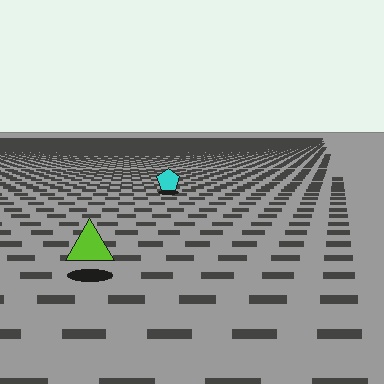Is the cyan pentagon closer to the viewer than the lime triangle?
No. The lime triangle is closer — you can tell from the texture gradient: the ground texture is coarser near it.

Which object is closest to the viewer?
The lime triangle is closest. The texture marks near it are larger and more spread out.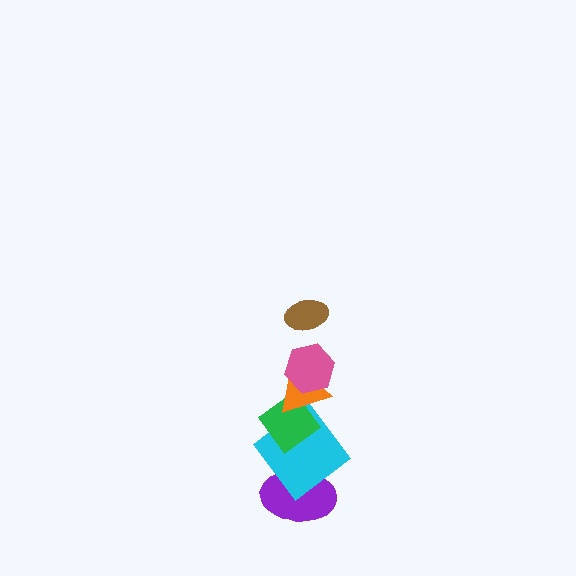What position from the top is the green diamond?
The green diamond is 4th from the top.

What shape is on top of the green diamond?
The orange triangle is on top of the green diamond.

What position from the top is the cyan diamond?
The cyan diamond is 5th from the top.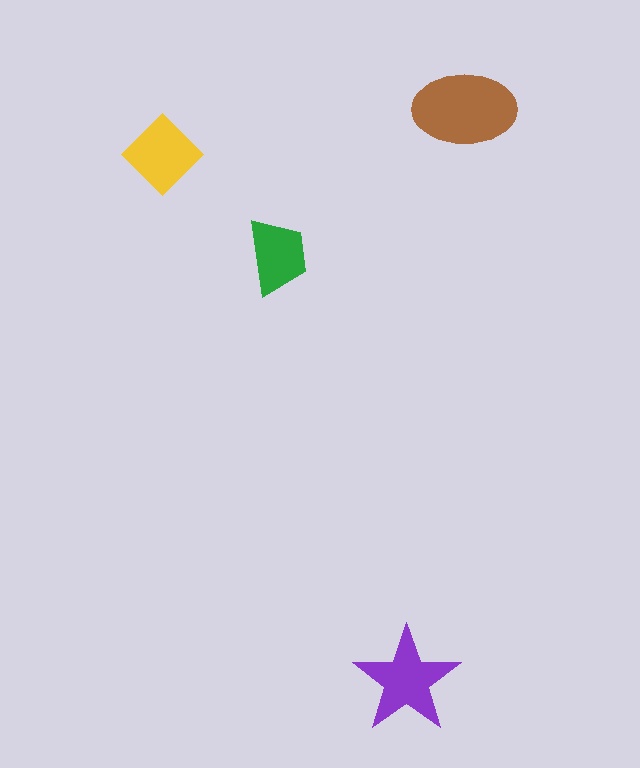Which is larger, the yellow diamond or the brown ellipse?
The brown ellipse.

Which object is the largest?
The brown ellipse.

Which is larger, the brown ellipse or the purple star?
The brown ellipse.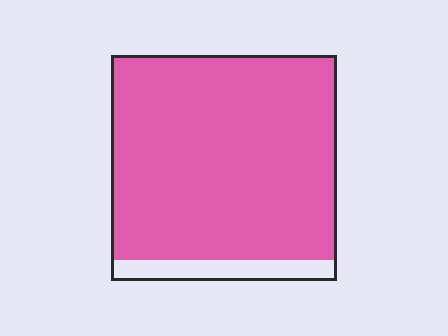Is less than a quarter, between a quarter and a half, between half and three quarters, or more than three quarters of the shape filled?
More than three quarters.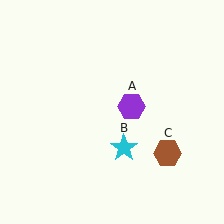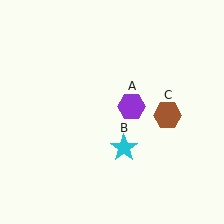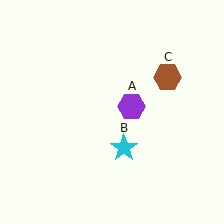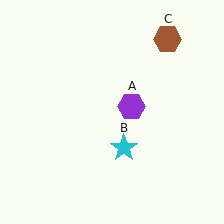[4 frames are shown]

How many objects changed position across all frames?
1 object changed position: brown hexagon (object C).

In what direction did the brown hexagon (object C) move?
The brown hexagon (object C) moved up.